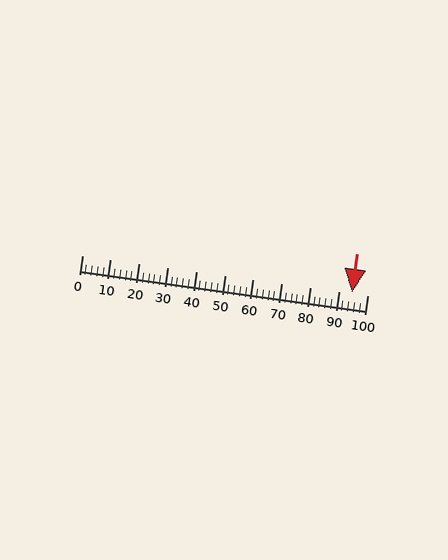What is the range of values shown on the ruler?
The ruler shows values from 0 to 100.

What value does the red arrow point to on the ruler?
The red arrow points to approximately 95.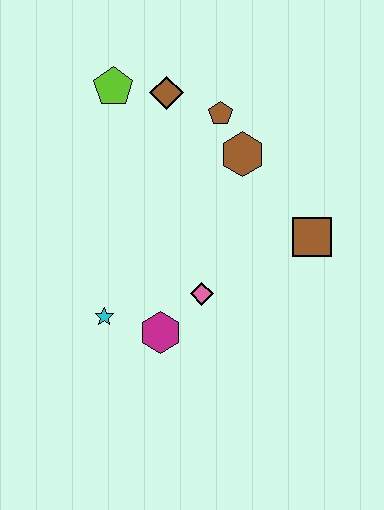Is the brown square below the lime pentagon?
Yes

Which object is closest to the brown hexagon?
The brown pentagon is closest to the brown hexagon.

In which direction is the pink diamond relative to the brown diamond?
The pink diamond is below the brown diamond.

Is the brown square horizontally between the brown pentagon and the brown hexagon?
No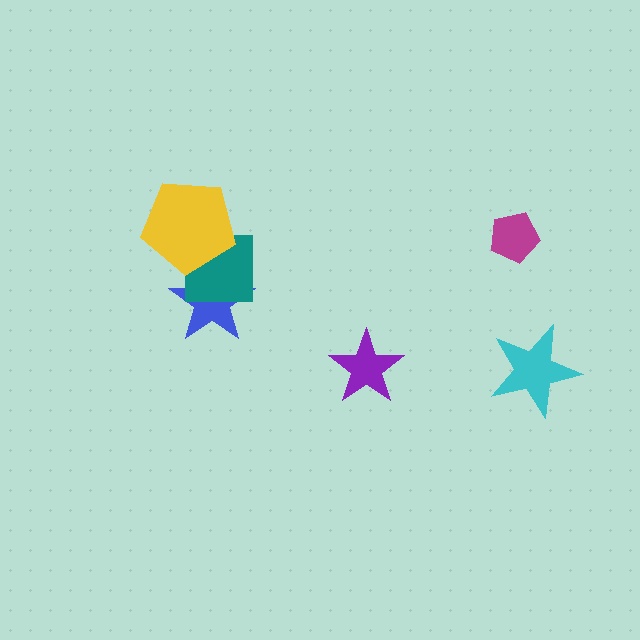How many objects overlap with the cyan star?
0 objects overlap with the cyan star.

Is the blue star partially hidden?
Yes, it is partially covered by another shape.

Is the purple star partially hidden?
No, no other shape covers it.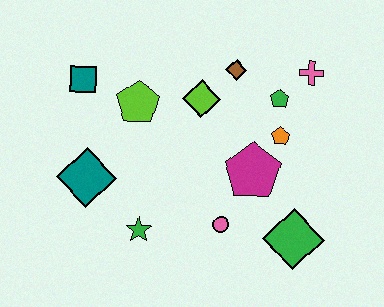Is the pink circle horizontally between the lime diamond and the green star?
No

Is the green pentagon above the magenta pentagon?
Yes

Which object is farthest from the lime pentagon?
The green diamond is farthest from the lime pentagon.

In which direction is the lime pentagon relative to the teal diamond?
The lime pentagon is above the teal diamond.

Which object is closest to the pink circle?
The magenta pentagon is closest to the pink circle.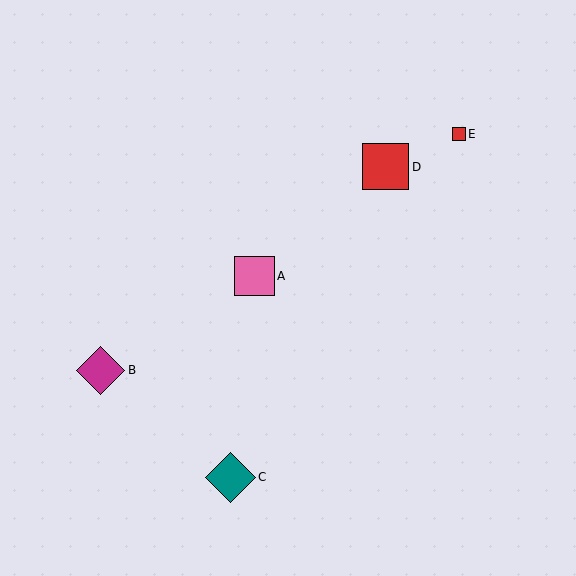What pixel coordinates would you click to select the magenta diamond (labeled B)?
Click at (101, 370) to select the magenta diamond B.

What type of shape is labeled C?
Shape C is a teal diamond.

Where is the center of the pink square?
The center of the pink square is at (254, 276).